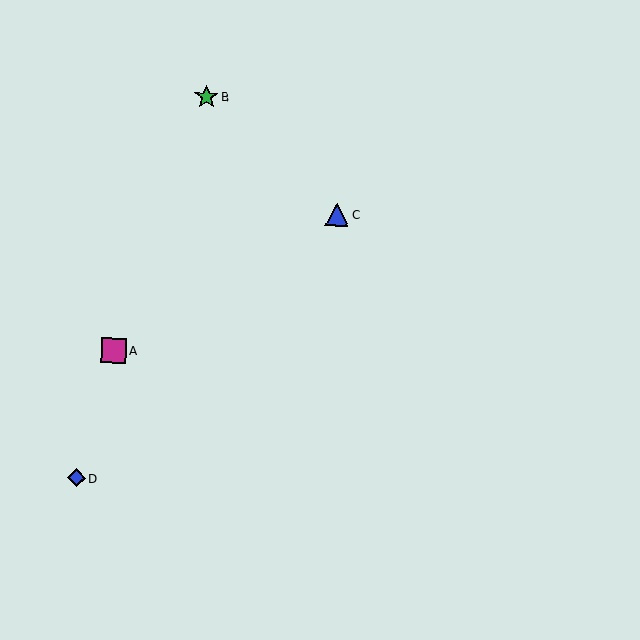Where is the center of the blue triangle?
The center of the blue triangle is at (337, 214).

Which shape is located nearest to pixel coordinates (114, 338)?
The magenta square (labeled A) at (114, 351) is nearest to that location.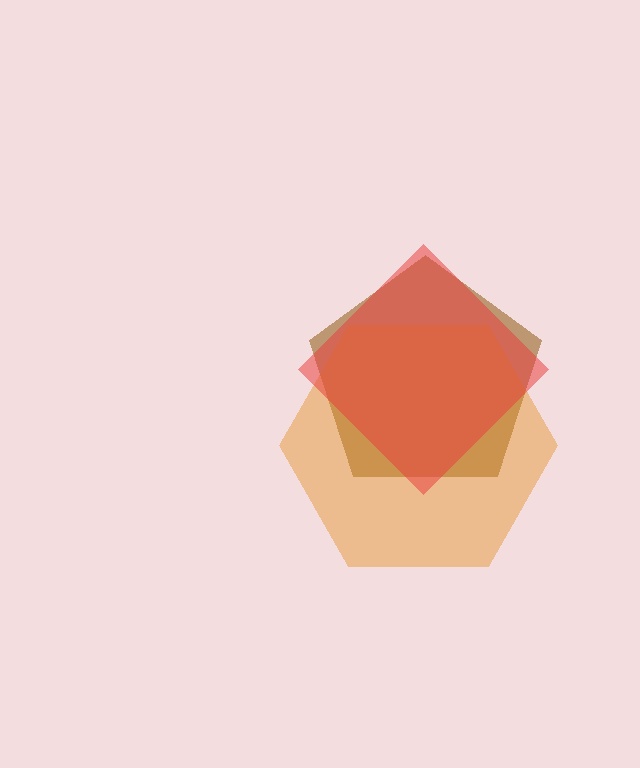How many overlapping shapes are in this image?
There are 3 overlapping shapes in the image.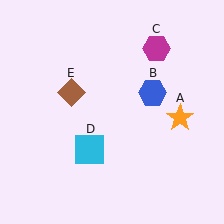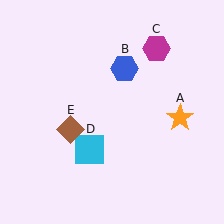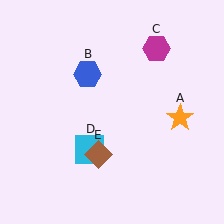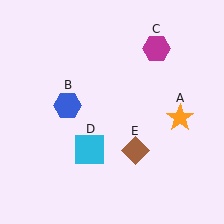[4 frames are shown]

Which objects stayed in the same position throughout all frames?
Orange star (object A) and magenta hexagon (object C) and cyan square (object D) remained stationary.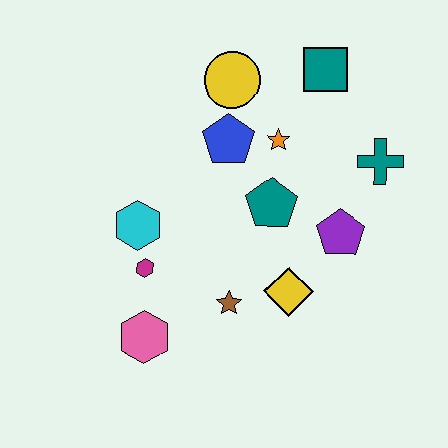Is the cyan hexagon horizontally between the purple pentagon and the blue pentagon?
No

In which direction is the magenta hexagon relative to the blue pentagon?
The magenta hexagon is below the blue pentagon.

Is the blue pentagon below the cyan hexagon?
No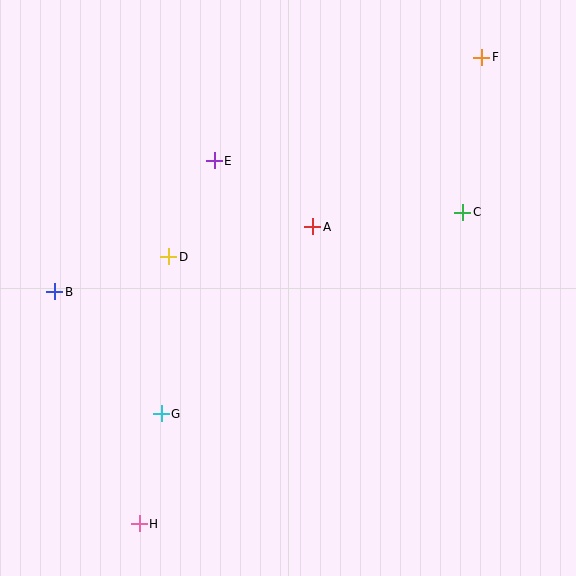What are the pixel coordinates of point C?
Point C is at (463, 212).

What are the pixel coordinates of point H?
Point H is at (139, 524).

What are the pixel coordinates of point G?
Point G is at (161, 414).